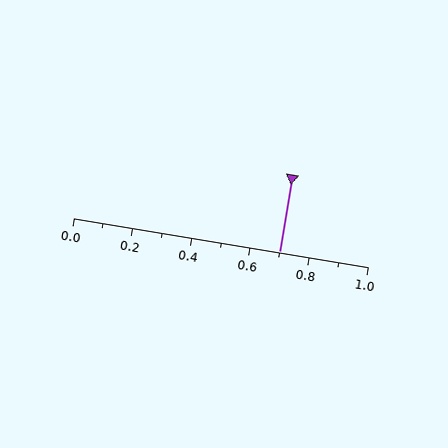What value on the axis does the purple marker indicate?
The marker indicates approximately 0.7.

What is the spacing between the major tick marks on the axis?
The major ticks are spaced 0.2 apart.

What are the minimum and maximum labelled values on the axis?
The axis runs from 0.0 to 1.0.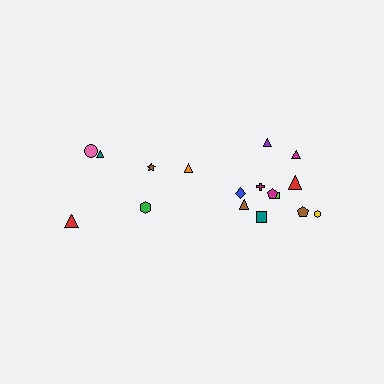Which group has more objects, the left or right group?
The right group.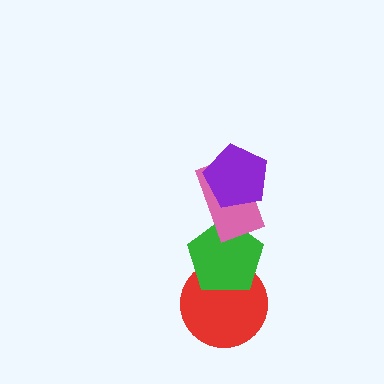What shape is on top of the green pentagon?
The pink rectangle is on top of the green pentagon.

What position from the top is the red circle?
The red circle is 4th from the top.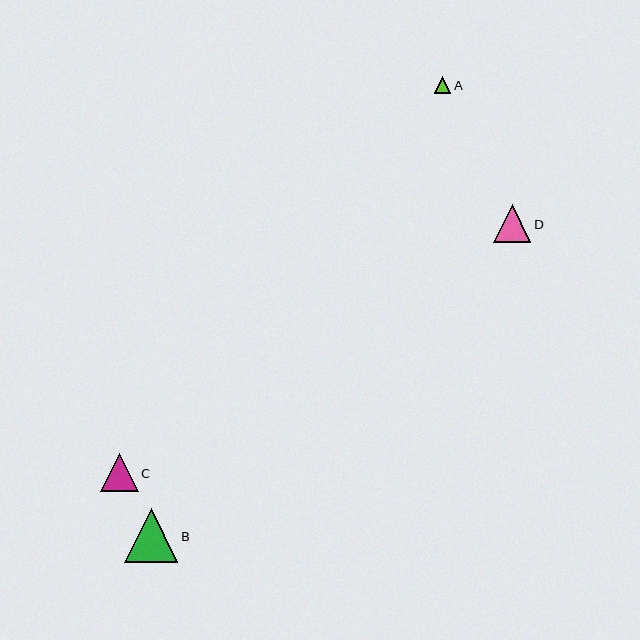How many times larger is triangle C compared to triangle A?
Triangle C is approximately 2.3 times the size of triangle A.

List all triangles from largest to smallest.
From largest to smallest: B, C, D, A.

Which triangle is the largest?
Triangle B is the largest with a size of approximately 53 pixels.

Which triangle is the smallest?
Triangle A is the smallest with a size of approximately 17 pixels.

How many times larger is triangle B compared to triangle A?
Triangle B is approximately 3.2 times the size of triangle A.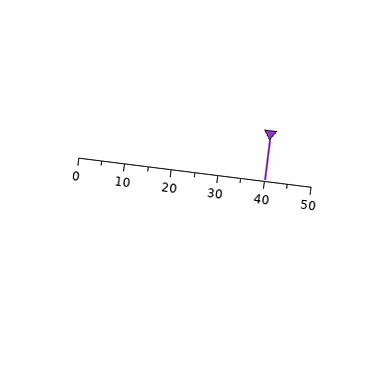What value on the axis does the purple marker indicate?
The marker indicates approximately 40.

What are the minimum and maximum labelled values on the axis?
The axis runs from 0 to 50.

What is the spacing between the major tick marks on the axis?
The major ticks are spaced 10 apart.